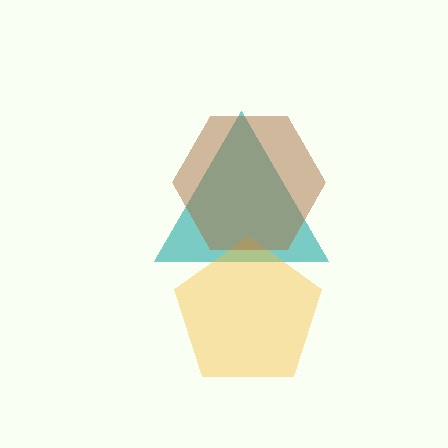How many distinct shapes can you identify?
There are 3 distinct shapes: a teal triangle, a yellow pentagon, a brown hexagon.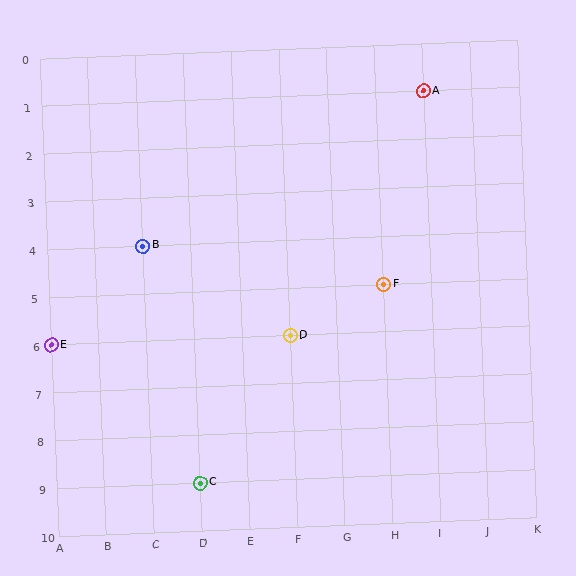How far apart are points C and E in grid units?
Points C and E are 3 columns and 3 rows apart (about 4.2 grid units diagonally).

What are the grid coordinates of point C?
Point C is at grid coordinates (D, 9).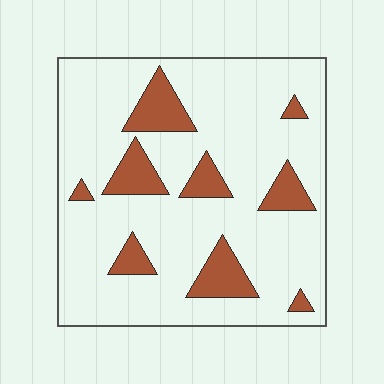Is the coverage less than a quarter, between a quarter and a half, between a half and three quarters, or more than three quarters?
Less than a quarter.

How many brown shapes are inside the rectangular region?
9.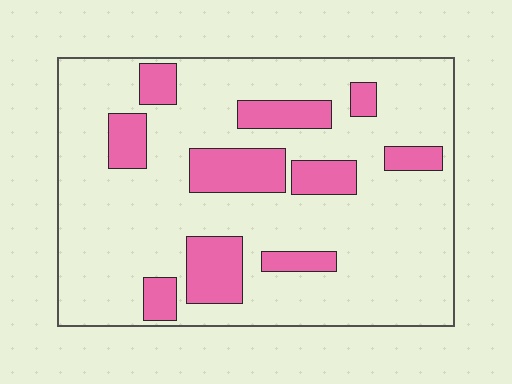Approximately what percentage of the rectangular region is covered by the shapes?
Approximately 20%.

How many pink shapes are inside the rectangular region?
10.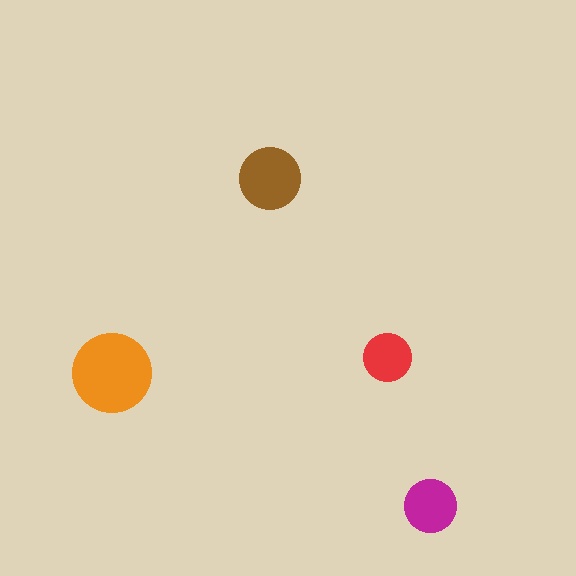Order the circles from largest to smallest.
the orange one, the brown one, the magenta one, the red one.